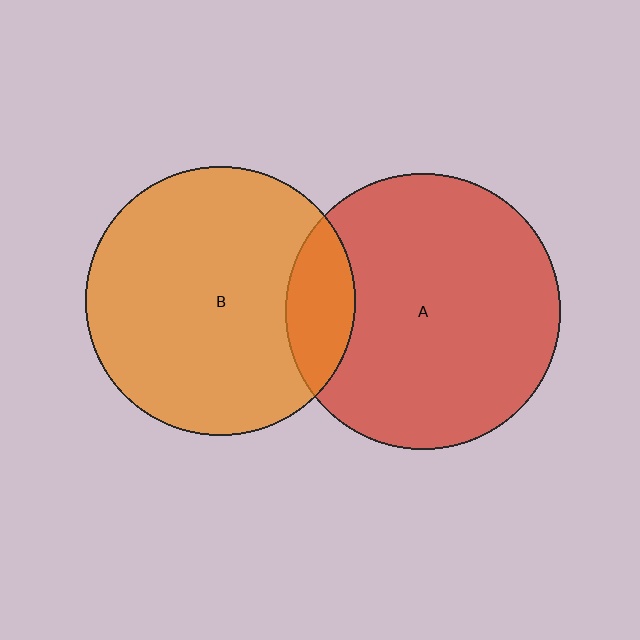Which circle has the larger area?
Circle A (red).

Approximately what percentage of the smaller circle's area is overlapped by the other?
Approximately 15%.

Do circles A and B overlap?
Yes.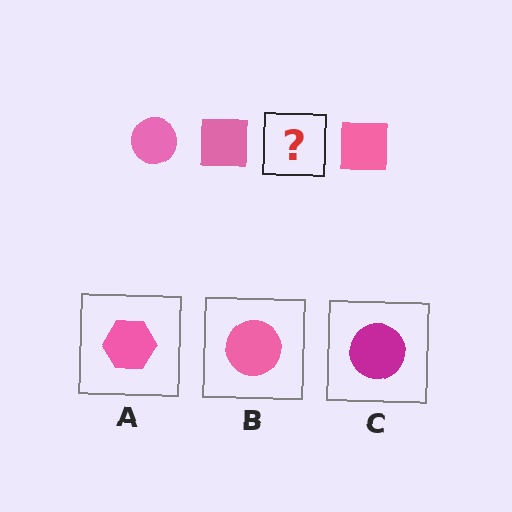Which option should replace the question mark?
Option B.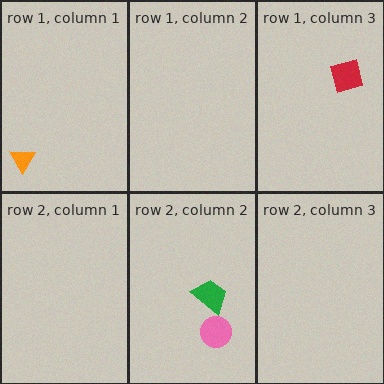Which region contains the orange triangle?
The row 1, column 1 region.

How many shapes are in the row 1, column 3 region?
1.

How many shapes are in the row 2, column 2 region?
2.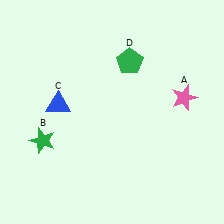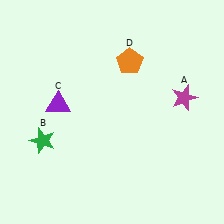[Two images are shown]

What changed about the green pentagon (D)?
In Image 1, D is green. In Image 2, it changed to orange.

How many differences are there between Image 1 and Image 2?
There are 3 differences between the two images.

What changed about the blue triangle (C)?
In Image 1, C is blue. In Image 2, it changed to purple.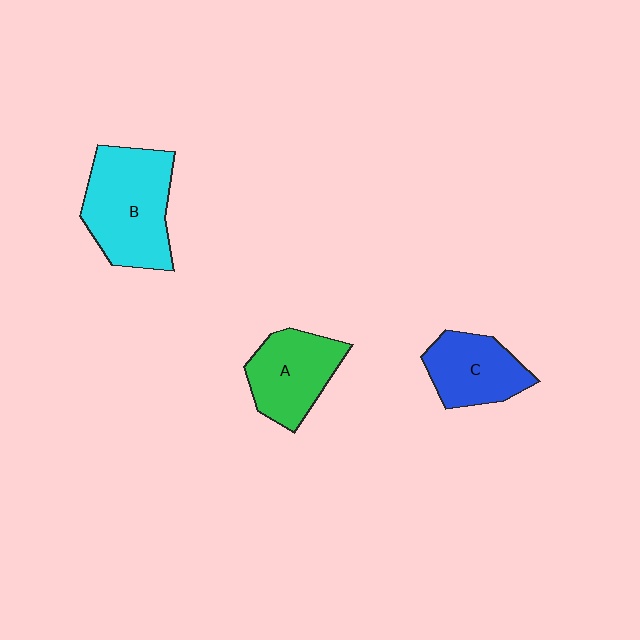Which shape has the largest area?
Shape B (cyan).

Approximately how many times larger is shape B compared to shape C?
Approximately 1.5 times.